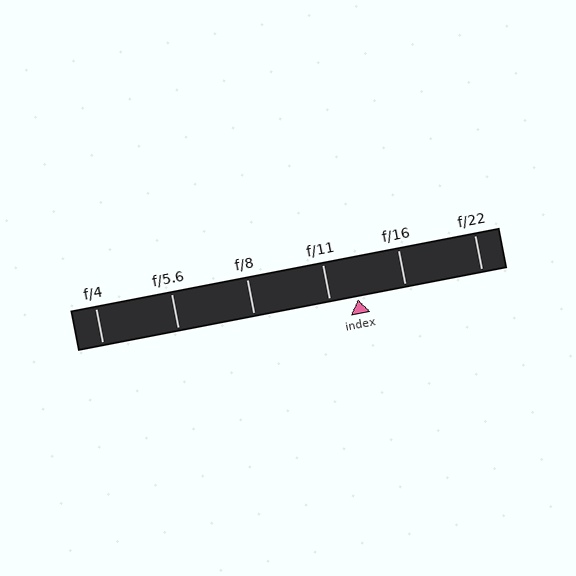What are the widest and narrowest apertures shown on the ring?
The widest aperture shown is f/4 and the narrowest is f/22.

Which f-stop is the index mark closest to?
The index mark is closest to f/11.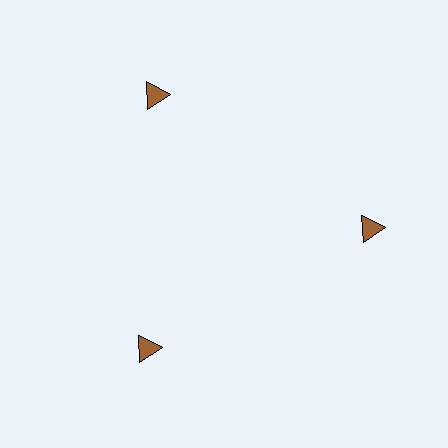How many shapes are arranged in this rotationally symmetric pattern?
There are 3 shapes, arranged in 3 groups of 1.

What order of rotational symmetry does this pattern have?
This pattern has 3-fold rotational symmetry.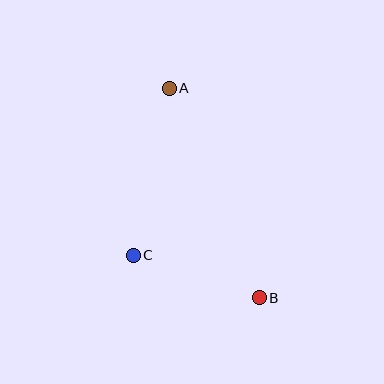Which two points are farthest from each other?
Points A and B are farthest from each other.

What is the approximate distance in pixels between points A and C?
The distance between A and C is approximately 171 pixels.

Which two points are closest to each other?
Points B and C are closest to each other.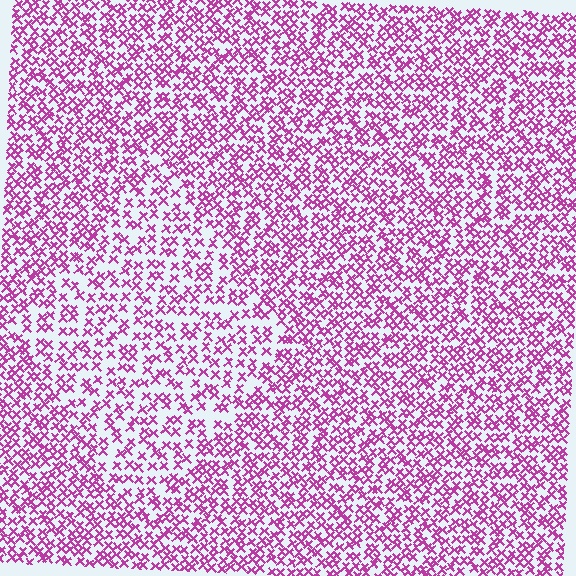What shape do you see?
I see a diamond.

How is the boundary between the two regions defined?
The boundary is defined by a change in element density (approximately 1.6x ratio). All elements are the same color, size, and shape.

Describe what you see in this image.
The image contains small magenta elements arranged at two different densities. A diamond-shaped region is visible where the elements are less densely packed than the surrounding area.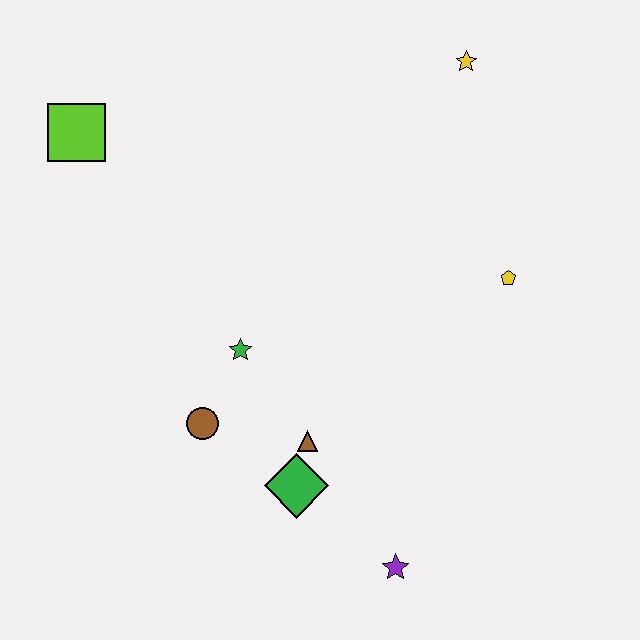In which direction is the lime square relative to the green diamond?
The lime square is above the green diamond.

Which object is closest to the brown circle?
The green star is closest to the brown circle.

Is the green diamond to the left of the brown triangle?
Yes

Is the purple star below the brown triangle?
Yes